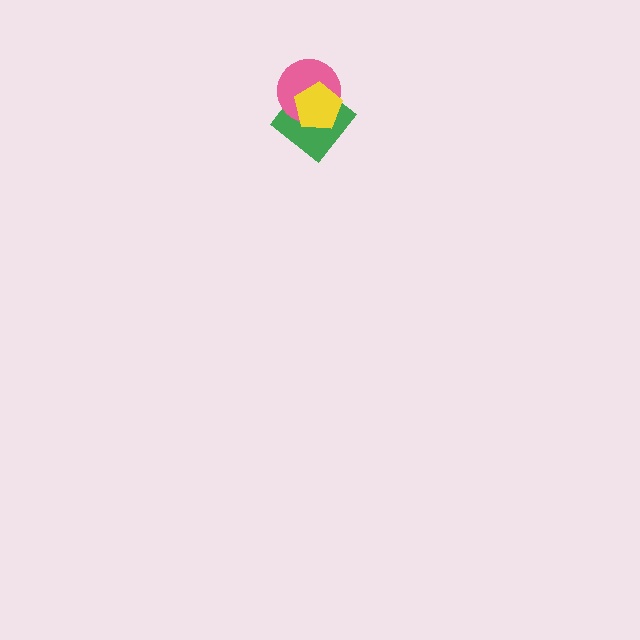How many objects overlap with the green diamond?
2 objects overlap with the green diamond.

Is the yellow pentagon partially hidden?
No, no other shape covers it.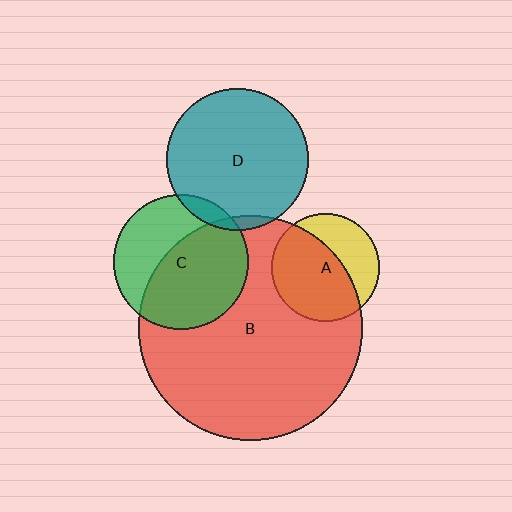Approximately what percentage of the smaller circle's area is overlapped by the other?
Approximately 10%.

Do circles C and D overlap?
Yes.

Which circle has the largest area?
Circle B (red).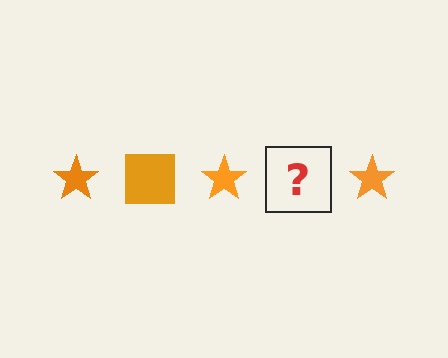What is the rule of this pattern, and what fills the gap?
The rule is that the pattern cycles through star, square shapes in orange. The gap should be filled with an orange square.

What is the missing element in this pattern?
The missing element is an orange square.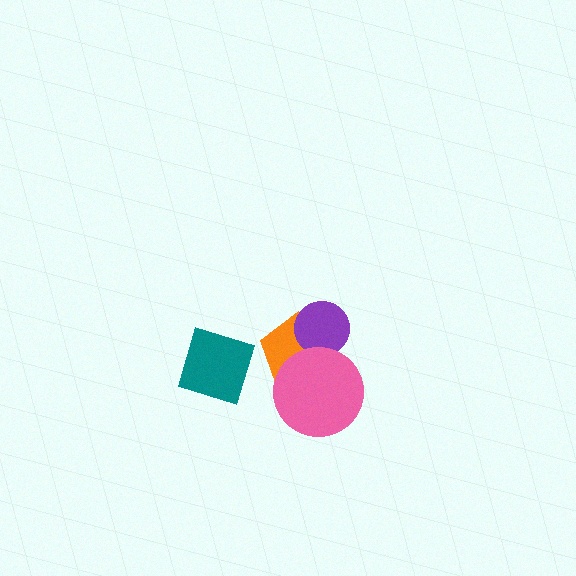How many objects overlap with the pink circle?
2 objects overlap with the pink circle.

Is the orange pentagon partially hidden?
Yes, it is partially covered by another shape.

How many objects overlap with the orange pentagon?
2 objects overlap with the orange pentagon.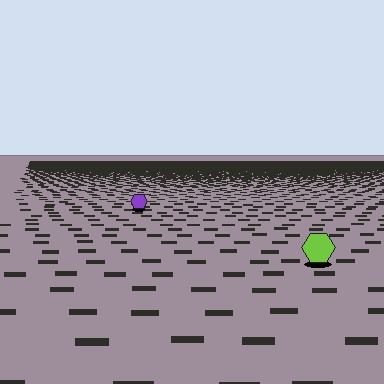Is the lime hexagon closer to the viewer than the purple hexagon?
Yes. The lime hexagon is closer — you can tell from the texture gradient: the ground texture is coarser near it.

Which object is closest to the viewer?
The lime hexagon is closest. The texture marks near it are larger and more spread out.